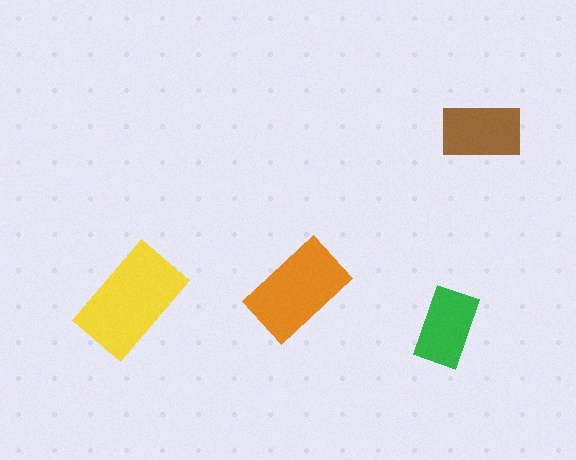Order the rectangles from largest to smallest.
the yellow one, the orange one, the brown one, the green one.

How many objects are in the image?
There are 4 objects in the image.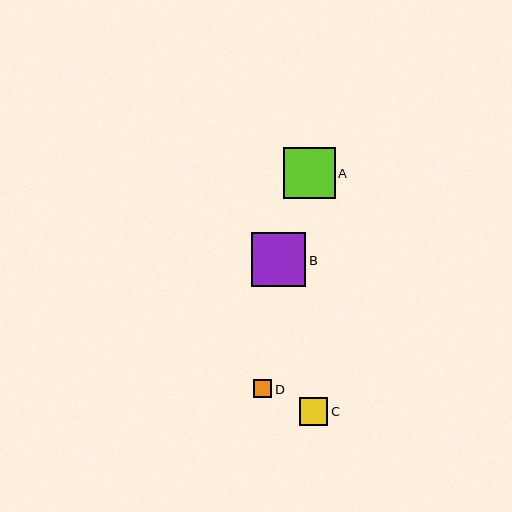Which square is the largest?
Square B is the largest with a size of approximately 54 pixels.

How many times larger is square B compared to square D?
Square B is approximately 2.9 times the size of square D.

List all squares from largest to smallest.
From largest to smallest: B, A, C, D.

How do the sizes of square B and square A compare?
Square B and square A are approximately the same size.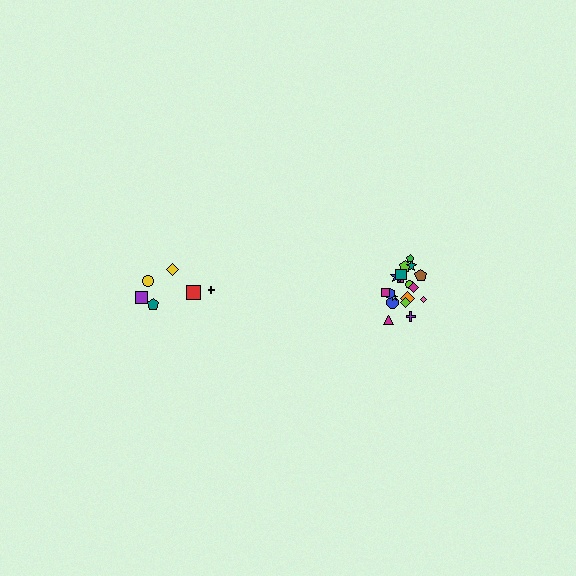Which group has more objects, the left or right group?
The right group.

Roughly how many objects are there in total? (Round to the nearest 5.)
Roughly 25 objects in total.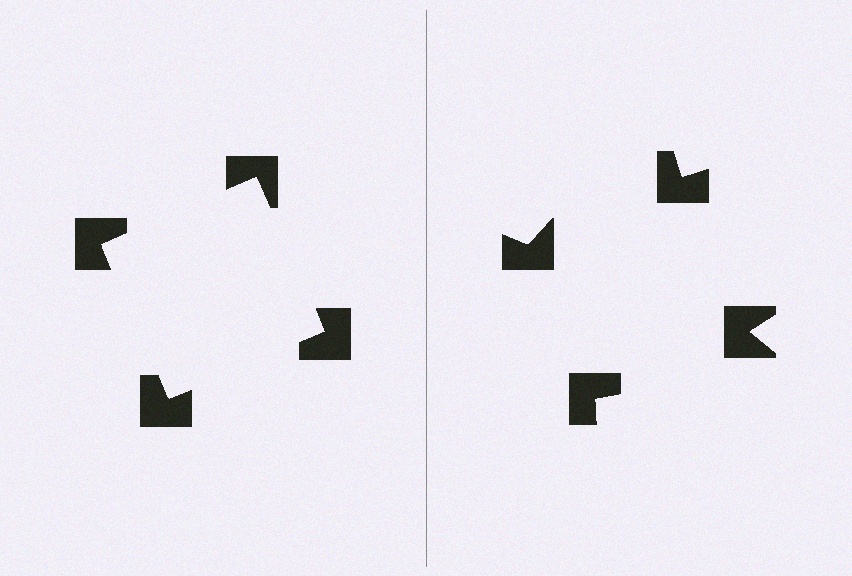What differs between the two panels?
The notched squares are positioned identically on both sides; only the wedge orientations differ. On the left they align to a square; on the right they are misaligned.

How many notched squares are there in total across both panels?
8 — 4 on each side.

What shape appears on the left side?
An illusory square.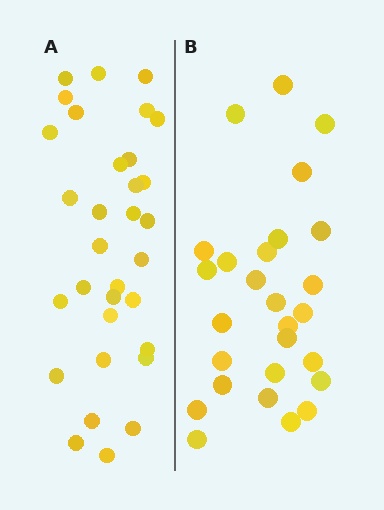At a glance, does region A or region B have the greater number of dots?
Region A (the left region) has more dots.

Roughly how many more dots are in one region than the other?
Region A has about 5 more dots than region B.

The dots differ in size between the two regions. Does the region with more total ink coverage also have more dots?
No. Region B has more total ink coverage because its dots are larger, but region A actually contains more individual dots. Total area can be misleading — the number of items is what matters here.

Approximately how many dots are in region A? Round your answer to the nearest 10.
About 30 dots. (The exact count is 32, which rounds to 30.)